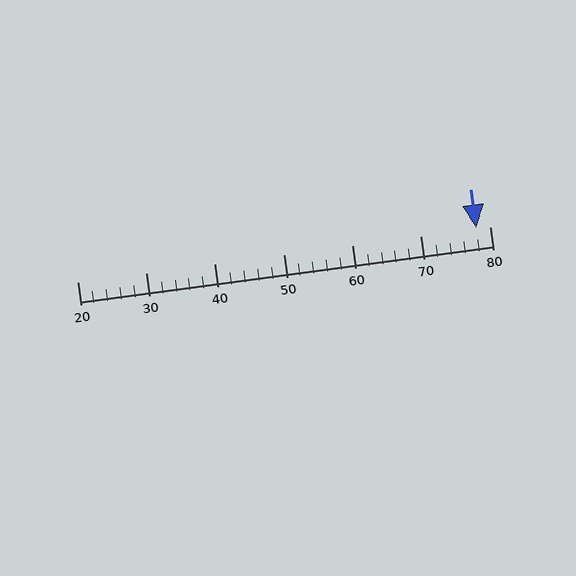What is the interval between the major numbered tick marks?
The major tick marks are spaced 10 units apart.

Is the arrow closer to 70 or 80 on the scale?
The arrow is closer to 80.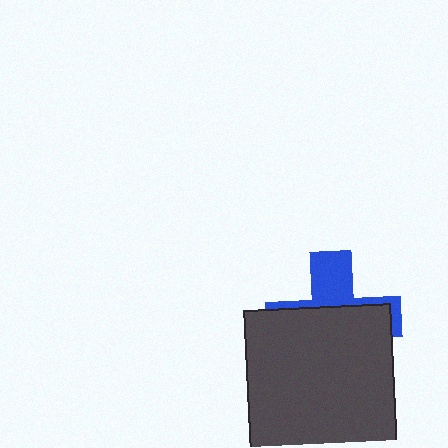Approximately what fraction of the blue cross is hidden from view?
Roughly 65% of the blue cross is hidden behind the dark gray rectangle.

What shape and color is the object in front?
The object in front is a dark gray rectangle.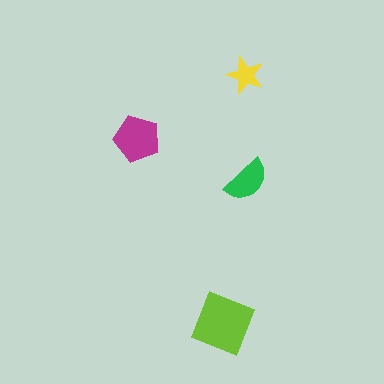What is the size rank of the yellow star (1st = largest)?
4th.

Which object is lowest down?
The lime square is bottommost.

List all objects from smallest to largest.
The yellow star, the green semicircle, the magenta pentagon, the lime square.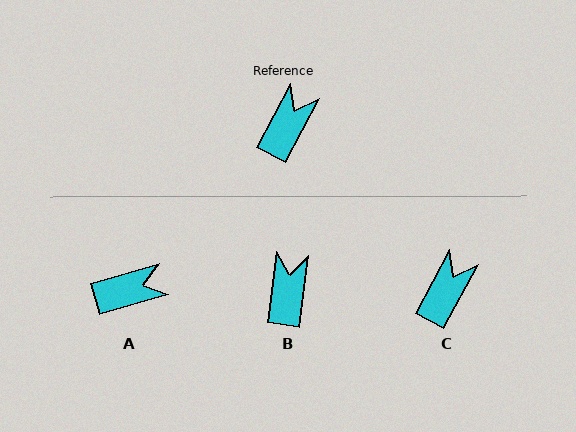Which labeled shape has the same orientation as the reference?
C.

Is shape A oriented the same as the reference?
No, it is off by about 46 degrees.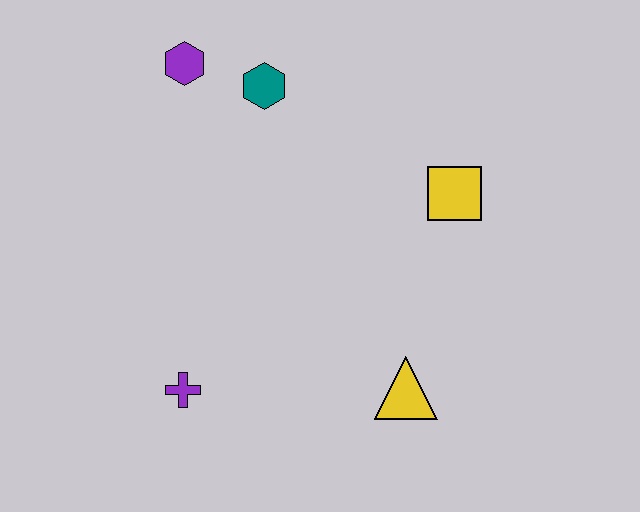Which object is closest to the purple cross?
The yellow triangle is closest to the purple cross.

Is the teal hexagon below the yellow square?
No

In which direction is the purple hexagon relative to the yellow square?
The purple hexagon is to the left of the yellow square.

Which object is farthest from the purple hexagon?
The yellow triangle is farthest from the purple hexagon.